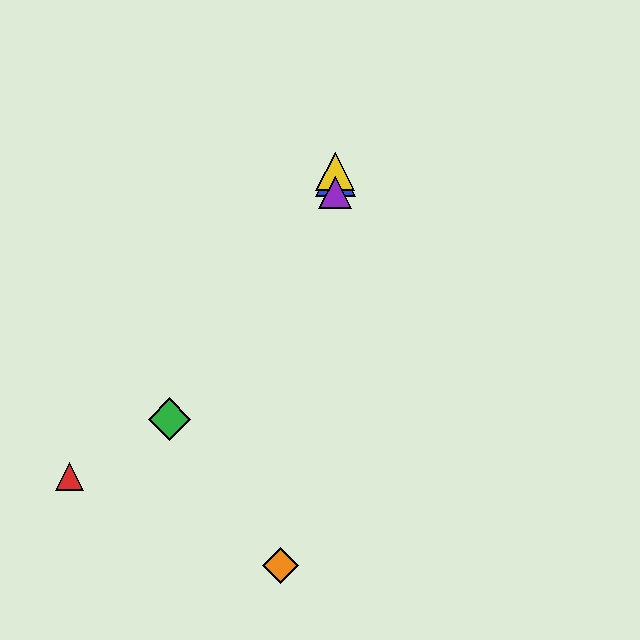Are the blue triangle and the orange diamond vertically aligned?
No, the blue triangle is at x≈335 and the orange diamond is at x≈280.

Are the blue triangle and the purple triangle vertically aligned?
Yes, both are at x≈335.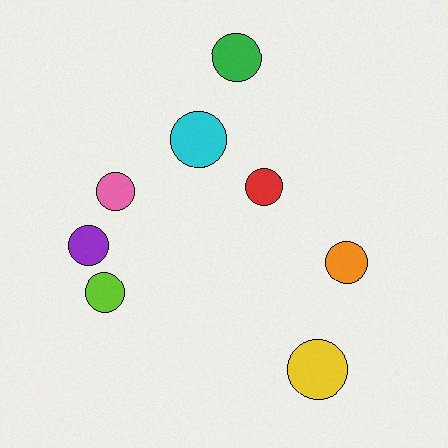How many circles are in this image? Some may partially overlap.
There are 8 circles.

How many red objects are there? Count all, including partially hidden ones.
There is 1 red object.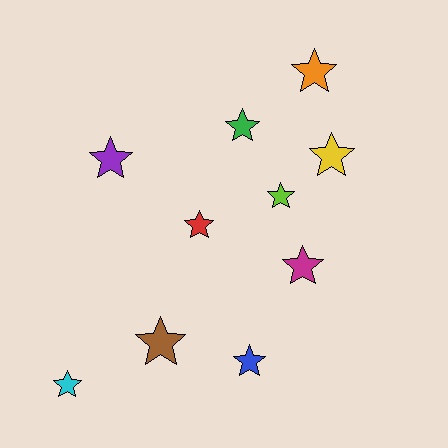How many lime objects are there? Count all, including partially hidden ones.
There is 1 lime object.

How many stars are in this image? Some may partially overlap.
There are 10 stars.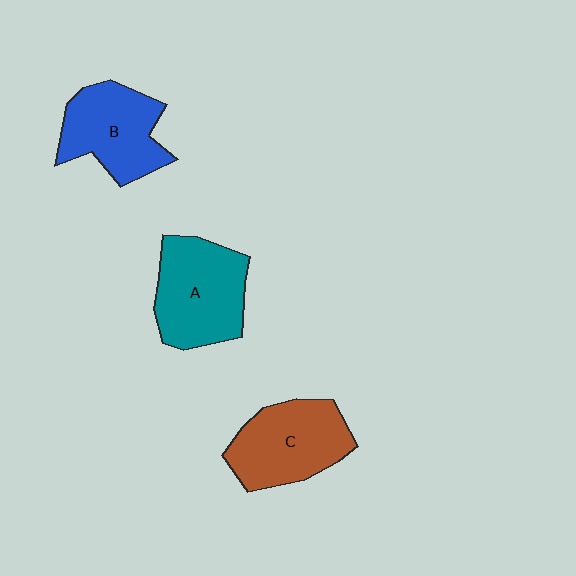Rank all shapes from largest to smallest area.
From largest to smallest: A (teal), C (brown), B (blue).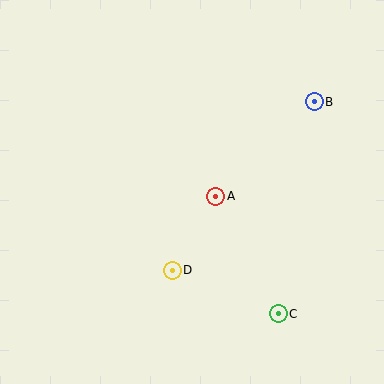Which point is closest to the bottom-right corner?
Point C is closest to the bottom-right corner.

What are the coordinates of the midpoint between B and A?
The midpoint between B and A is at (265, 149).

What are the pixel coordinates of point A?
Point A is at (216, 196).